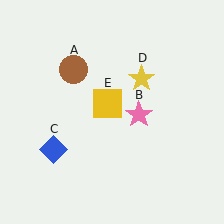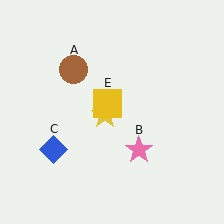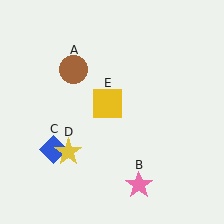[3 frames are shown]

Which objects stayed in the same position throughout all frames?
Brown circle (object A) and blue diamond (object C) and yellow square (object E) remained stationary.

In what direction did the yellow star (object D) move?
The yellow star (object D) moved down and to the left.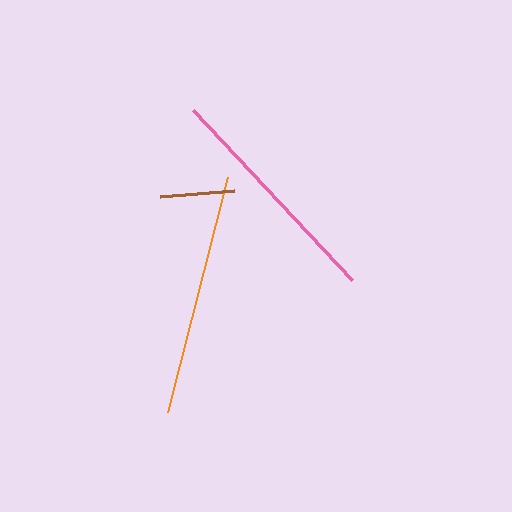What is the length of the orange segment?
The orange segment is approximately 242 pixels long.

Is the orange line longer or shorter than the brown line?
The orange line is longer than the brown line.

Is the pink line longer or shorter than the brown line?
The pink line is longer than the brown line.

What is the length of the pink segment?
The pink segment is approximately 232 pixels long.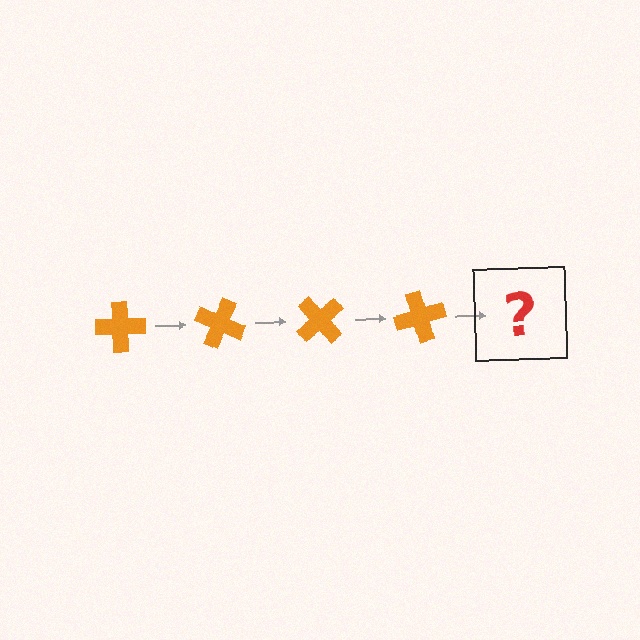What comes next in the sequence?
The next element should be an orange cross rotated 100 degrees.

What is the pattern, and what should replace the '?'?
The pattern is that the cross rotates 25 degrees each step. The '?' should be an orange cross rotated 100 degrees.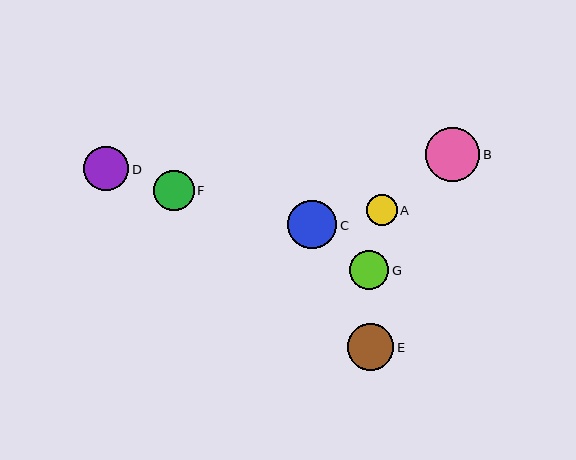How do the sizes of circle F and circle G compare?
Circle F and circle G are approximately the same size.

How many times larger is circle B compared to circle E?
Circle B is approximately 1.2 times the size of circle E.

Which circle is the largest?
Circle B is the largest with a size of approximately 54 pixels.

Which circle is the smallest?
Circle A is the smallest with a size of approximately 30 pixels.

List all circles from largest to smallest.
From largest to smallest: B, C, E, D, F, G, A.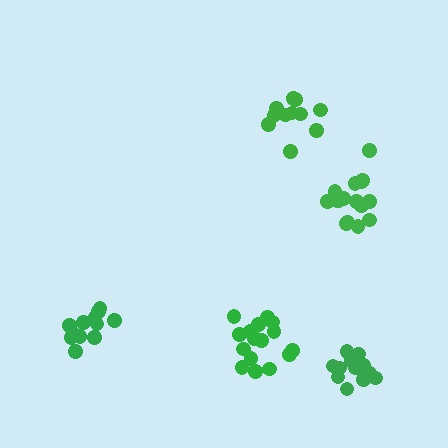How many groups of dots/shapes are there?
There are 5 groups.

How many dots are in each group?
Group 1: 16 dots, Group 2: 16 dots, Group 3: 11 dots, Group 4: 12 dots, Group 5: 13 dots (68 total).